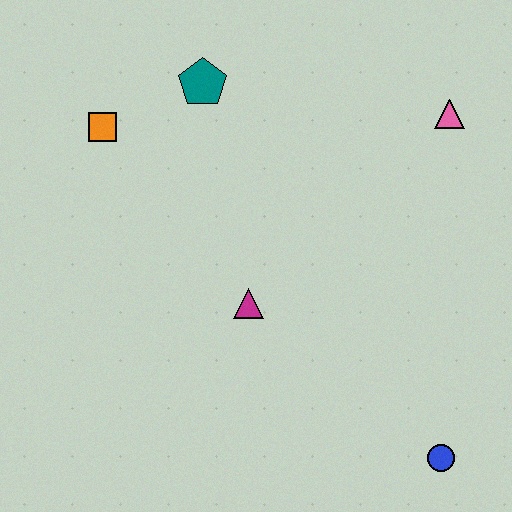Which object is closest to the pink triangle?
The teal pentagon is closest to the pink triangle.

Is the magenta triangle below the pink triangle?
Yes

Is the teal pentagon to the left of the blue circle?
Yes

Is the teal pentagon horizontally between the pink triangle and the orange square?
Yes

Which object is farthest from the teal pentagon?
The blue circle is farthest from the teal pentagon.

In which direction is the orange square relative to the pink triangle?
The orange square is to the left of the pink triangle.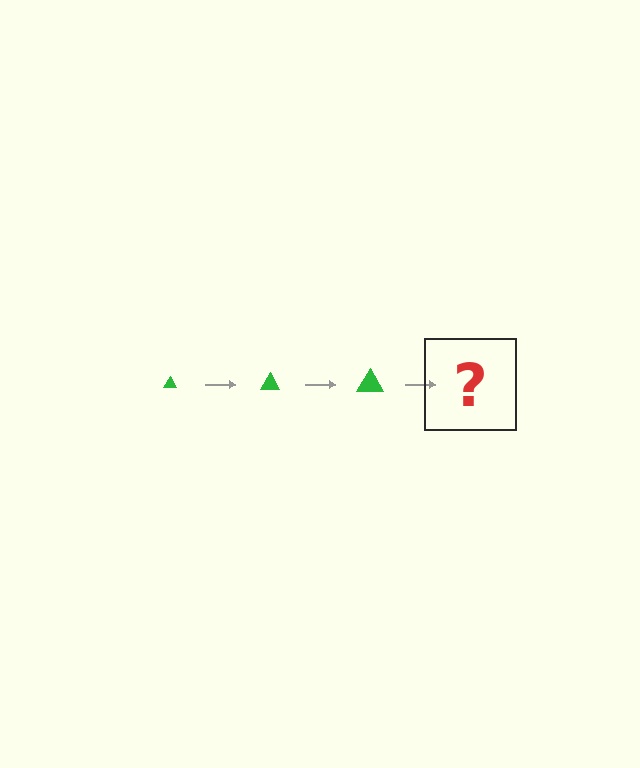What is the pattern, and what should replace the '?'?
The pattern is that the triangle gets progressively larger each step. The '?' should be a green triangle, larger than the previous one.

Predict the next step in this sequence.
The next step is a green triangle, larger than the previous one.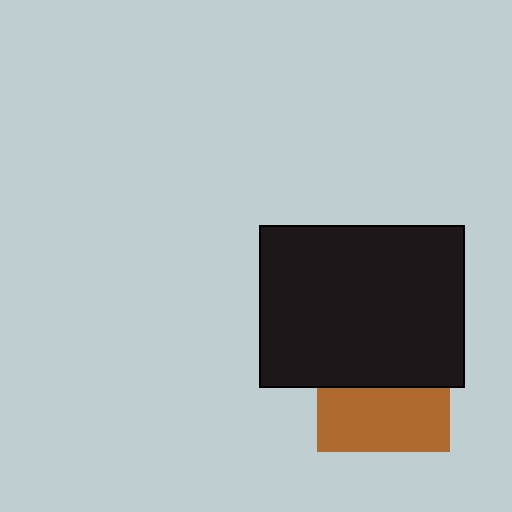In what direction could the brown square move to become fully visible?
The brown square could move down. That would shift it out from behind the black rectangle entirely.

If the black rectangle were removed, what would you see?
You would see the complete brown square.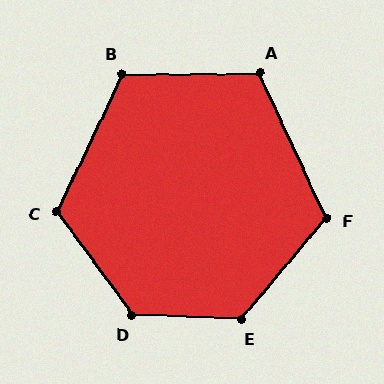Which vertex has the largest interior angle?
D, at approximately 129 degrees.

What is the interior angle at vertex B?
Approximately 116 degrees (obtuse).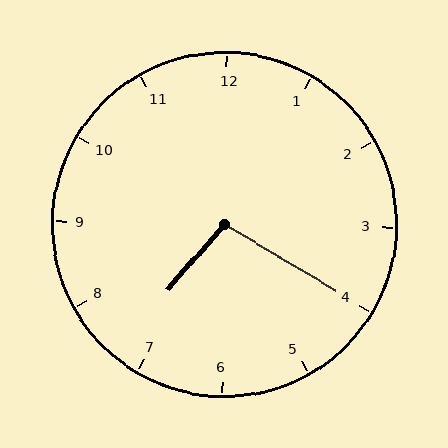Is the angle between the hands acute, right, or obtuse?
It is obtuse.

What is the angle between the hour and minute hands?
Approximately 100 degrees.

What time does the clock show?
7:20.